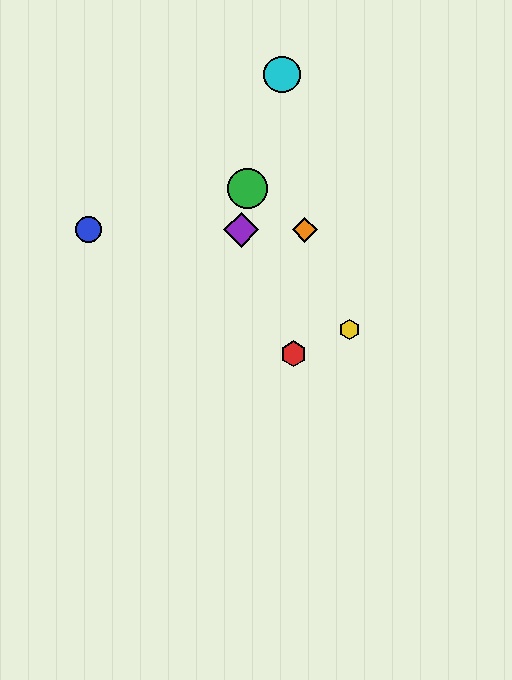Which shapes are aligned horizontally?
The blue circle, the purple diamond, the orange diamond are aligned horizontally.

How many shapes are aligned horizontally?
3 shapes (the blue circle, the purple diamond, the orange diamond) are aligned horizontally.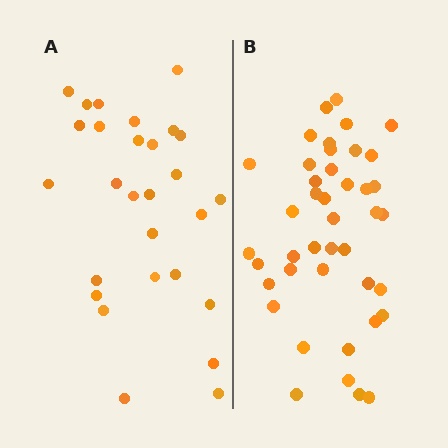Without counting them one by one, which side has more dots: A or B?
Region B (the right region) has more dots.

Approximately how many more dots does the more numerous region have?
Region B has approximately 15 more dots than region A.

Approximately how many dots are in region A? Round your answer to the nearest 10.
About 30 dots. (The exact count is 28, which rounds to 30.)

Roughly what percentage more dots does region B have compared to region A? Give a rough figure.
About 50% more.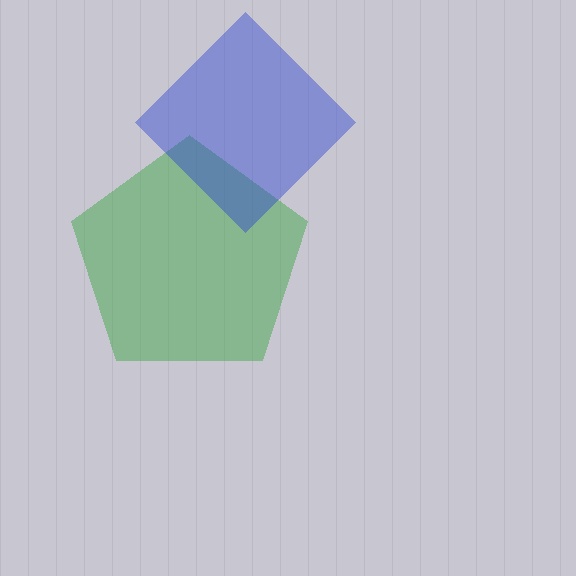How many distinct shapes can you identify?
There are 2 distinct shapes: a green pentagon, a blue diamond.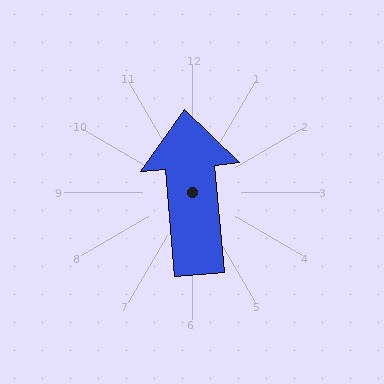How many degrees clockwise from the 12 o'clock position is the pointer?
Approximately 355 degrees.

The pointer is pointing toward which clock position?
Roughly 12 o'clock.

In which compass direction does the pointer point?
North.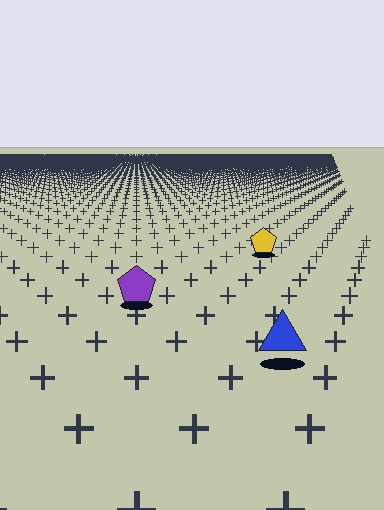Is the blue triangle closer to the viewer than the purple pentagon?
Yes. The blue triangle is closer — you can tell from the texture gradient: the ground texture is coarser near it.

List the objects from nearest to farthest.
From nearest to farthest: the blue triangle, the purple pentagon, the yellow pentagon.